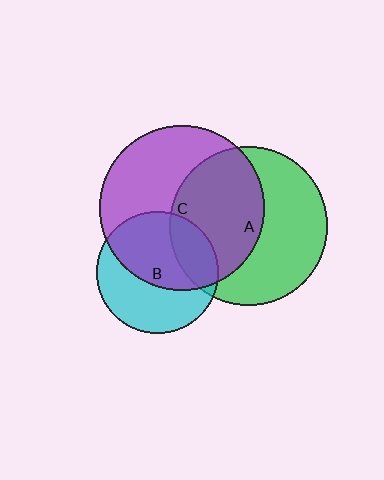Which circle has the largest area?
Circle C (purple).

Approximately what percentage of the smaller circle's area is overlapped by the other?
Approximately 55%.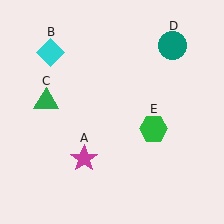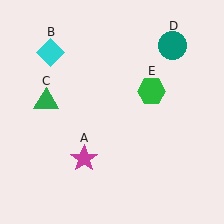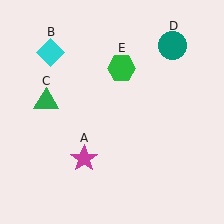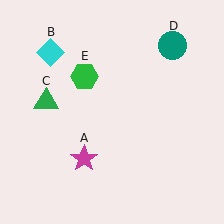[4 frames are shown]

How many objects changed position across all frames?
1 object changed position: green hexagon (object E).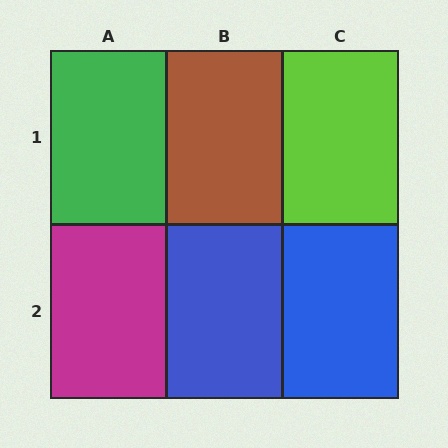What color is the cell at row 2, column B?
Blue.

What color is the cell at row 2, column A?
Magenta.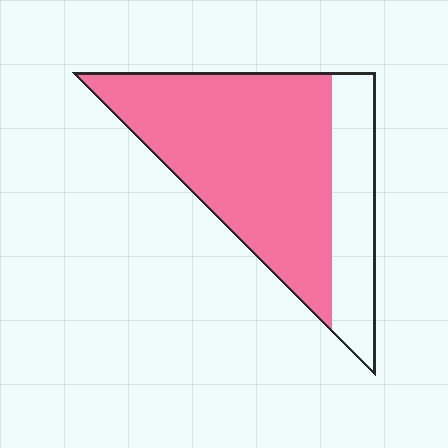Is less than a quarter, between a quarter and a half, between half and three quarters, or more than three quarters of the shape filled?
Between half and three quarters.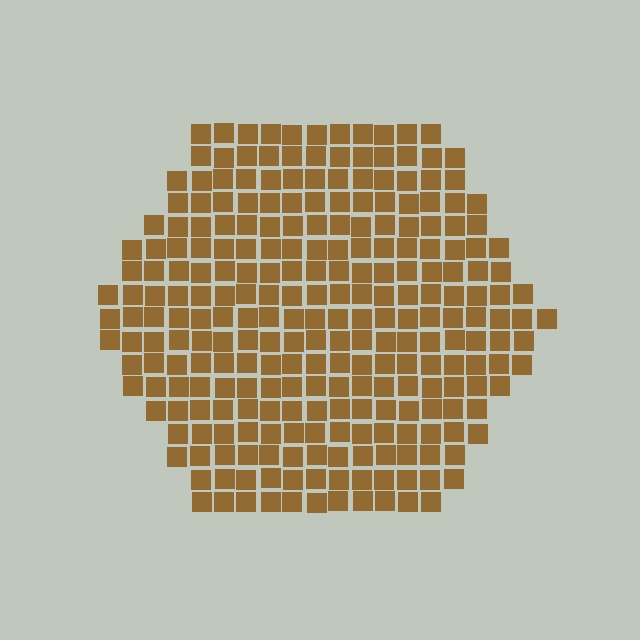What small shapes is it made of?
It is made of small squares.